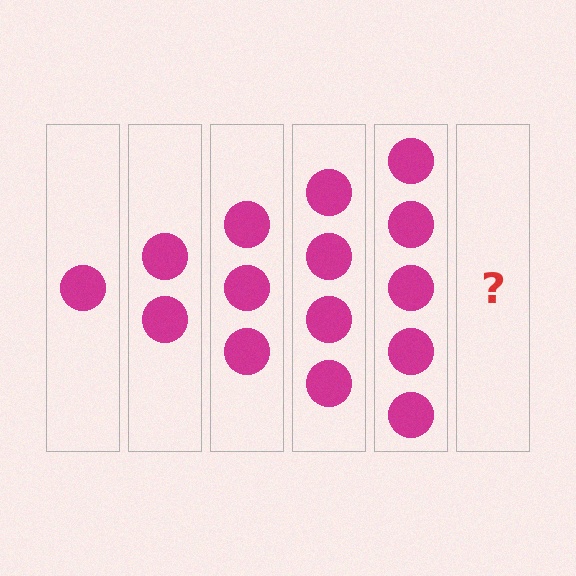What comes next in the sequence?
The next element should be 6 circles.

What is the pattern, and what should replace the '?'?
The pattern is that each step adds one more circle. The '?' should be 6 circles.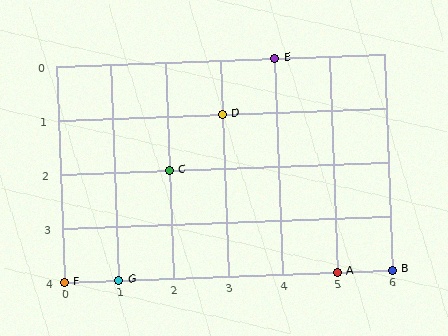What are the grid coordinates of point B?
Point B is at grid coordinates (6, 4).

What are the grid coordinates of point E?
Point E is at grid coordinates (4, 0).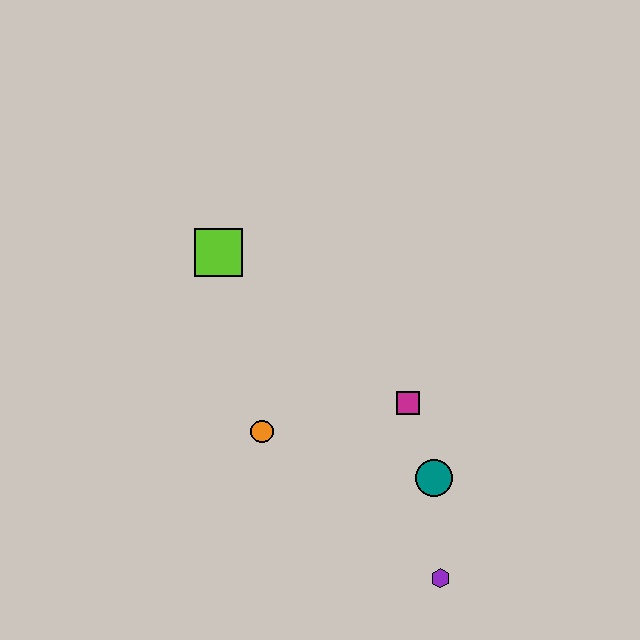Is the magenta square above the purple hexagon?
Yes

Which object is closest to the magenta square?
The teal circle is closest to the magenta square.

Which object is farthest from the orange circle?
The purple hexagon is farthest from the orange circle.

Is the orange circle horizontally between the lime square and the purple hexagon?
Yes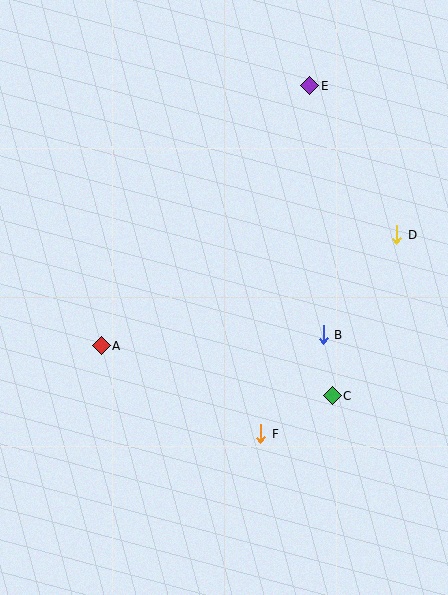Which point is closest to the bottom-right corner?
Point C is closest to the bottom-right corner.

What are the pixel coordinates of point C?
Point C is at (332, 396).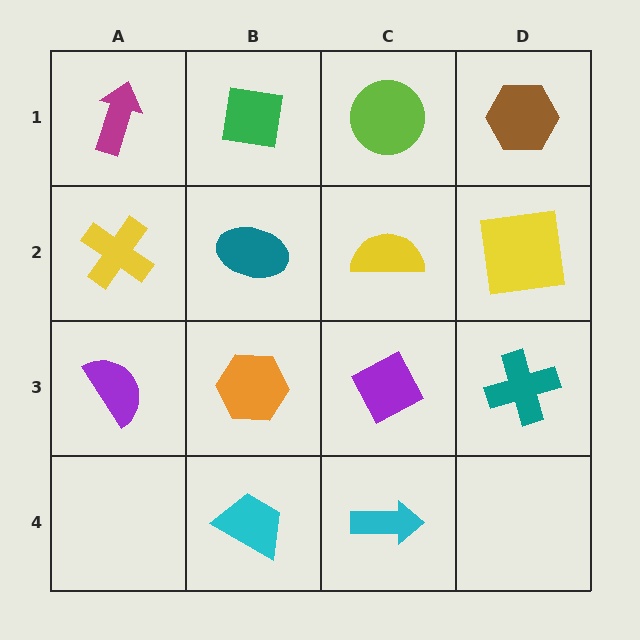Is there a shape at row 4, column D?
No, that cell is empty.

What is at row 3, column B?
An orange hexagon.